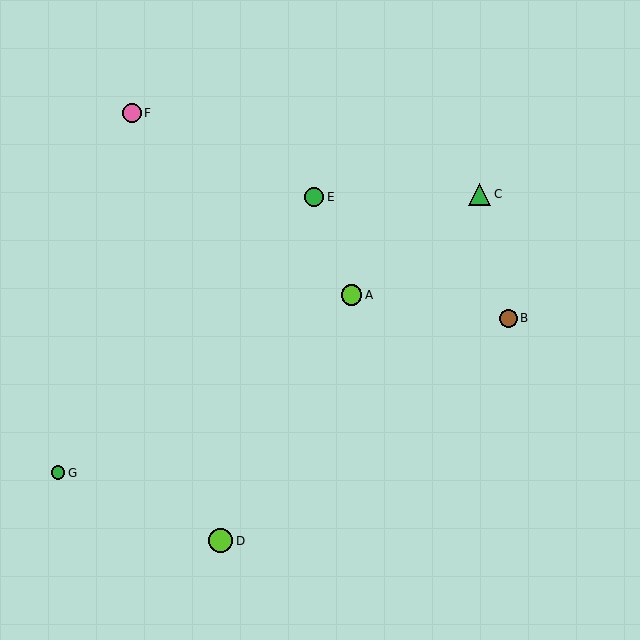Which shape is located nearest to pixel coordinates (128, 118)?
The pink circle (labeled F) at (132, 113) is nearest to that location.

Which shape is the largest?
The lime circle (labeled D) is the largest.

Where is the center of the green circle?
The center of the green circle is at (58, 473).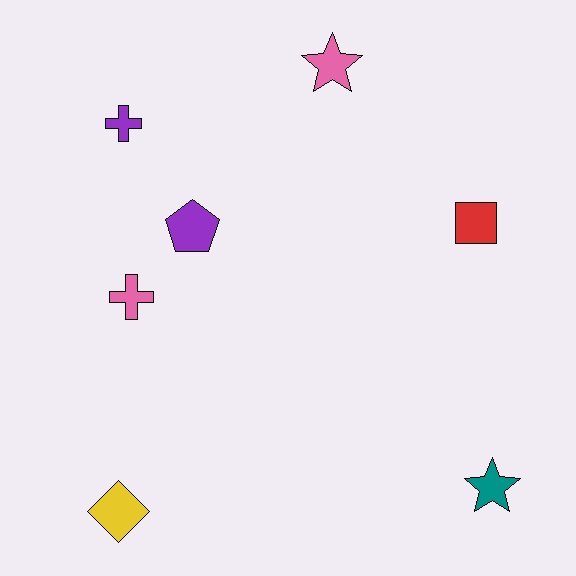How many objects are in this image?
There are 7 objects.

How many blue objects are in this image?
There are no blue objects.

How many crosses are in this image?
There are 2 crosses.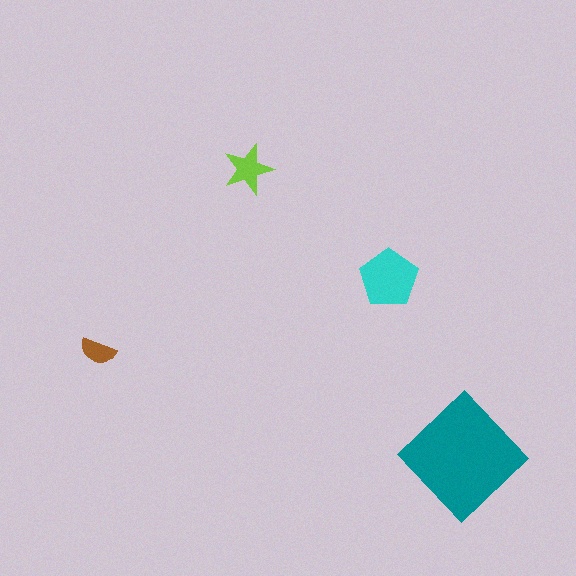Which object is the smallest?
The brown semicircle.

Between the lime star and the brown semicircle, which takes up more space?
The lime star.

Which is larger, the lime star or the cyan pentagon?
The cyan pentagon.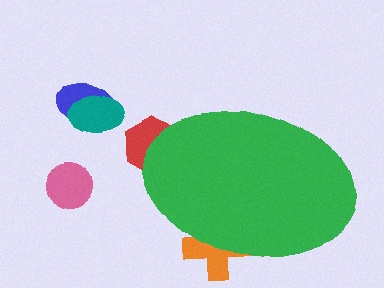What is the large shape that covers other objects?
A green ellipse.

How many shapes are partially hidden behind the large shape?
2 shapes are partially hidden.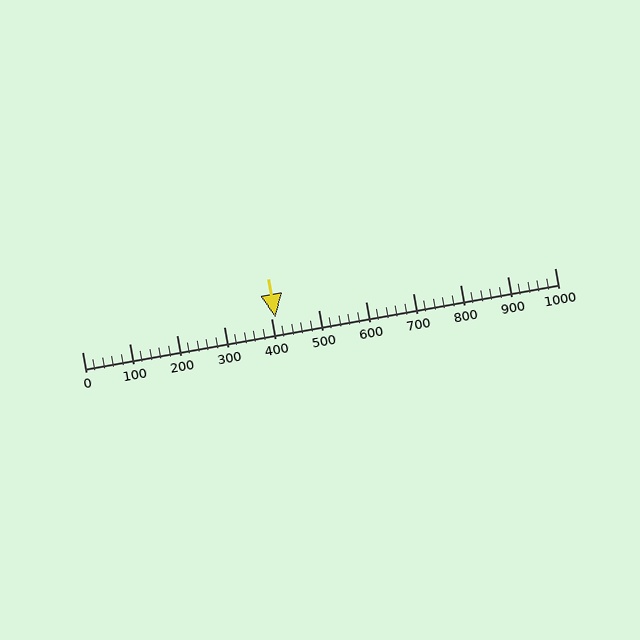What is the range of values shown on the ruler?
The ruler shows values from 0 to 1000.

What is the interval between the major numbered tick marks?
The major tick marks are spaced 100 units apart.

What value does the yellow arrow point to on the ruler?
The yellow arrow points to approximately 410.